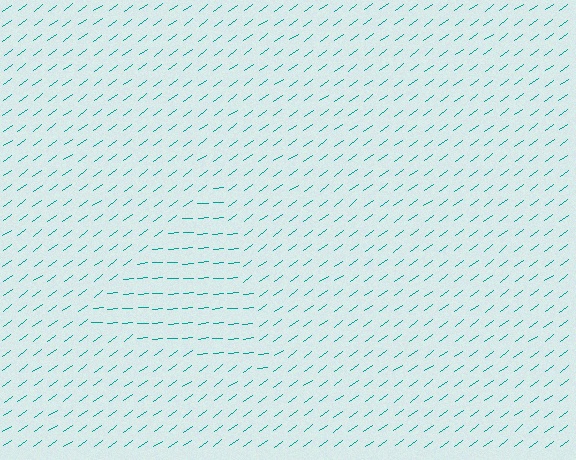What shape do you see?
I see a triangle.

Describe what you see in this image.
The image is filled with small teal line segments. A triangle region in the image has lines oriented differently from the surrounding lines, creating a visible texture boundary.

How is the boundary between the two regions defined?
The boundary is defined purely by a change in line orientation (approximately 31 degrees difference). All lines are the same color and thickness.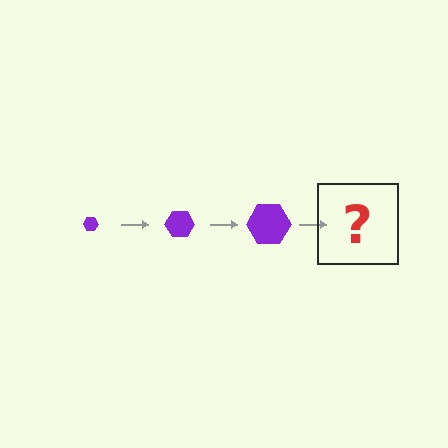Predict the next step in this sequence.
The next step is a purple hexagon, larger than the previous one.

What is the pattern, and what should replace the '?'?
The pattern is that the hexagon gets progressively larger each step. The '?' should be a purple hexagon, larger than the previous one.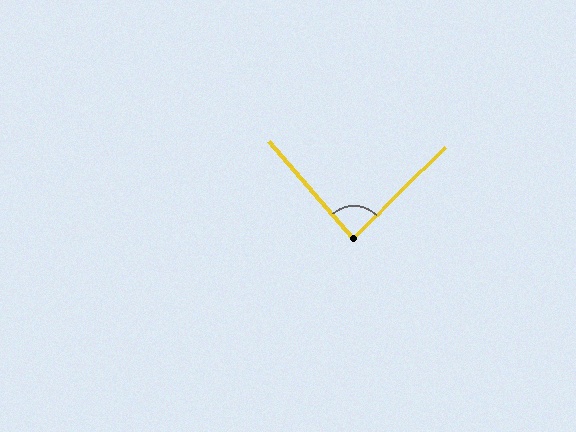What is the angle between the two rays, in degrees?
Approximately 87 degrees.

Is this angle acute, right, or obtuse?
It is approximately a right angle.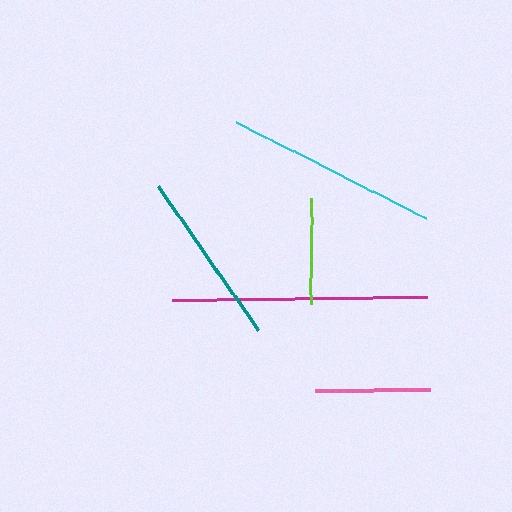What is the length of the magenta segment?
The magenta segment is approximately 255 pixels long.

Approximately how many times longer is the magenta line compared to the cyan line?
The magenta line is approximately 1.2 times the length of the cyan line.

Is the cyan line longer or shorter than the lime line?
The cyan line is longer than the lime line.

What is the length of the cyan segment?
The cyan segment is approximately 212 pixels long.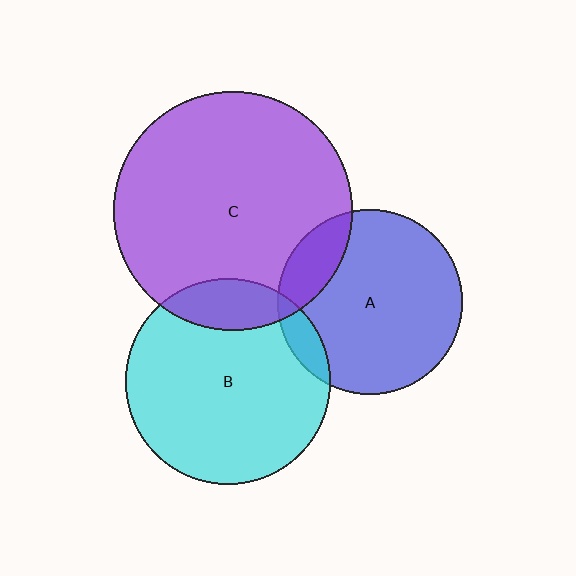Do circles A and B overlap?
Yes.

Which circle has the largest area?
Circle C (purple).